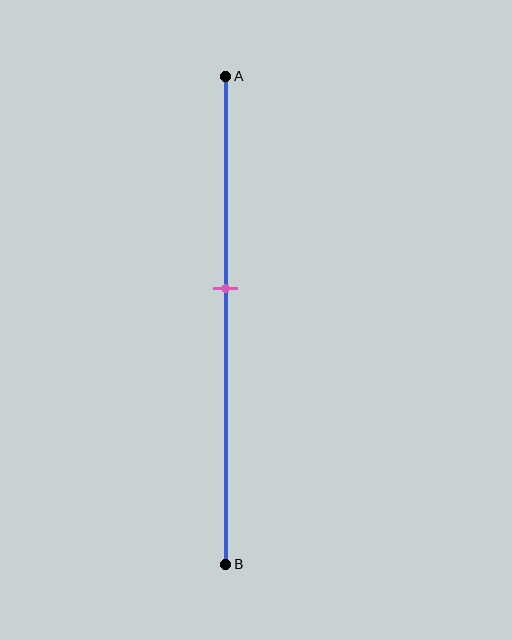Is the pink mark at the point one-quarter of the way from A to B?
No, the mark is at about 45% from A, not at the 25% one-quarter point.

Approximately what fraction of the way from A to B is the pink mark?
The pink mark is approximately 45% of the way from A to B.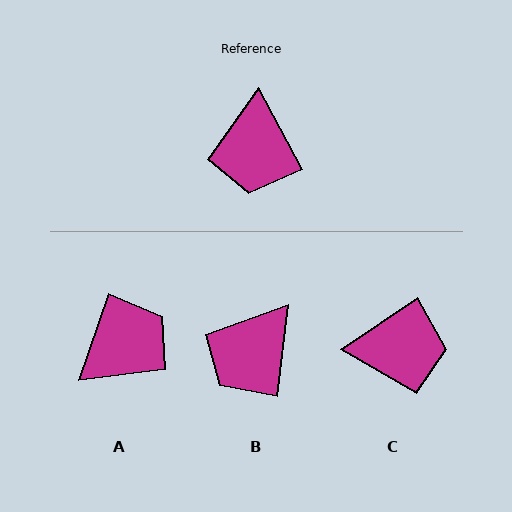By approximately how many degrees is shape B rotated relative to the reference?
Approximately 35 degrees clockwise.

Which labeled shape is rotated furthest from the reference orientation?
A, about 133 degrees away.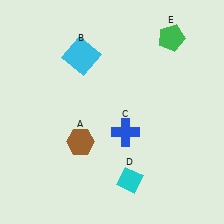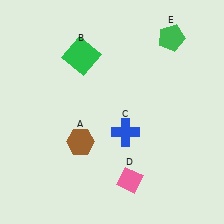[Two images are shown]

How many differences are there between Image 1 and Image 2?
There are 2 differences between the two images.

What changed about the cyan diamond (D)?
In Image 1, D is cyan. In Image 2, it changed to pink.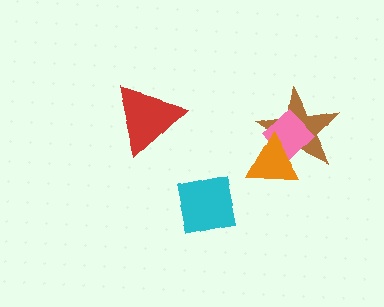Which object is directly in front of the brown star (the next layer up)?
The pink diamond is directly in front of the brown star.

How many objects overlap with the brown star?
2 objects overlap with the brown star.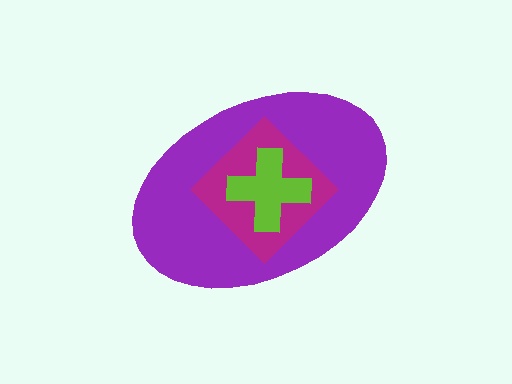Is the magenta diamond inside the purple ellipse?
Yes.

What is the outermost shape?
The purple ellipse.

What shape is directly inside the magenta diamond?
The lime cross.